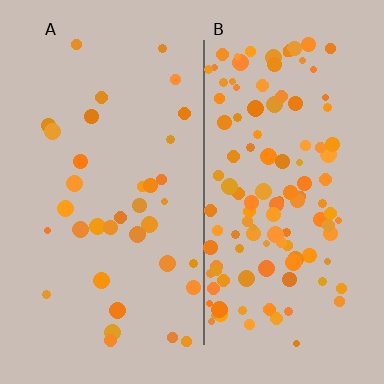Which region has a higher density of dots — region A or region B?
B (the right).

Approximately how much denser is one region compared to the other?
Approximately 3.3× — region B over region A.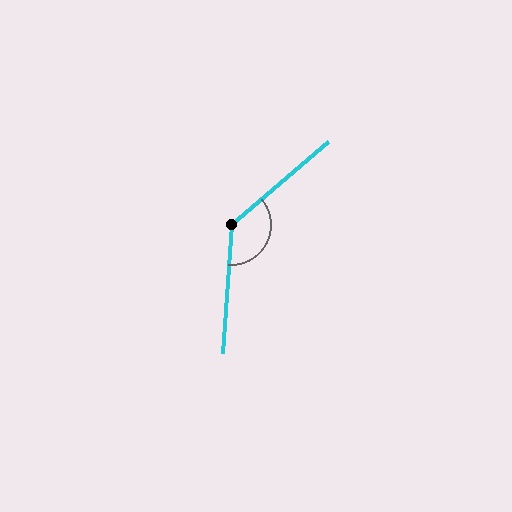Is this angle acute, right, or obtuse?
It is obtuse.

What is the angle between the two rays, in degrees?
Approximately 134 degrees.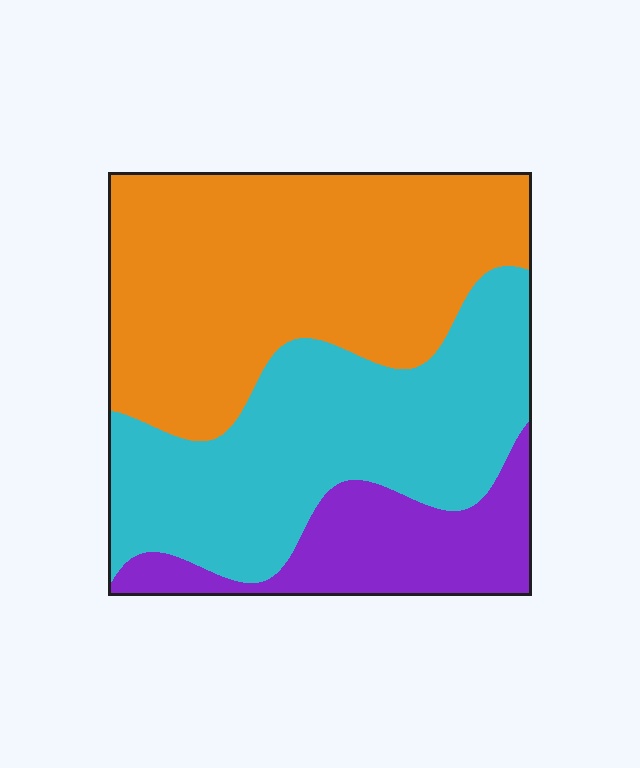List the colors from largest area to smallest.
From largest to smallest: orange, cyan, purple.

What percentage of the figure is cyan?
Cyan takes up about three eighths (3/8) of the figure.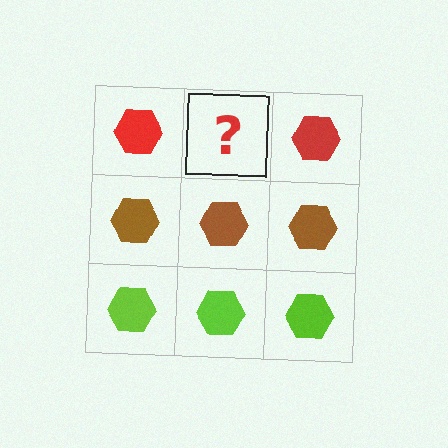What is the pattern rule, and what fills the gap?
The rule is that each row has a consistent color. The gap should be filled with a red hexagon.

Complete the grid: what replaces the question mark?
The question mark should be replaced with a red hexagon.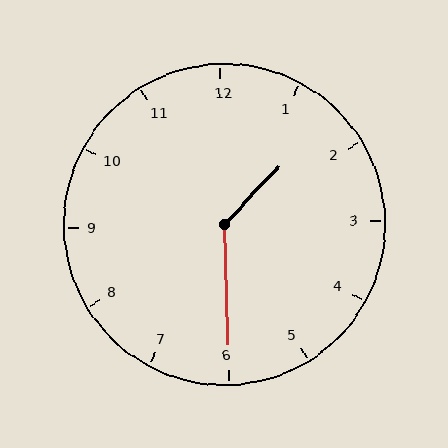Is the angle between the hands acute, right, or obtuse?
It is obtuse.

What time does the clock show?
1:30.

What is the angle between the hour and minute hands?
Approximately 135 degrees.